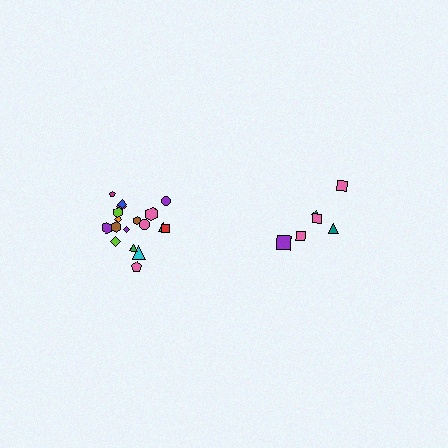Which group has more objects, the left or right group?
The left group.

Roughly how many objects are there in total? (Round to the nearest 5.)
Roughly 25 objects in total.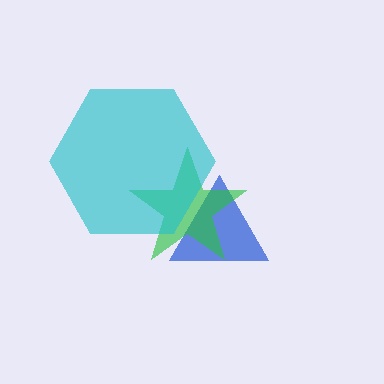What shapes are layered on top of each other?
The layered shapes are: a blue triangle, a green star, a cyan hexagon.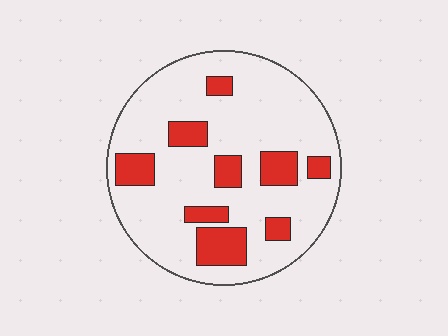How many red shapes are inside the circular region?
9.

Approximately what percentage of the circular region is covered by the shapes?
Approximately 20%.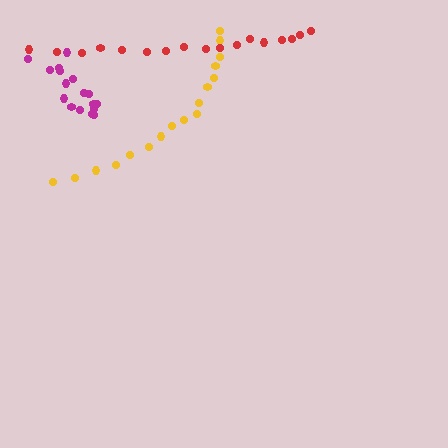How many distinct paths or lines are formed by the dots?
There are 3 distinct paths.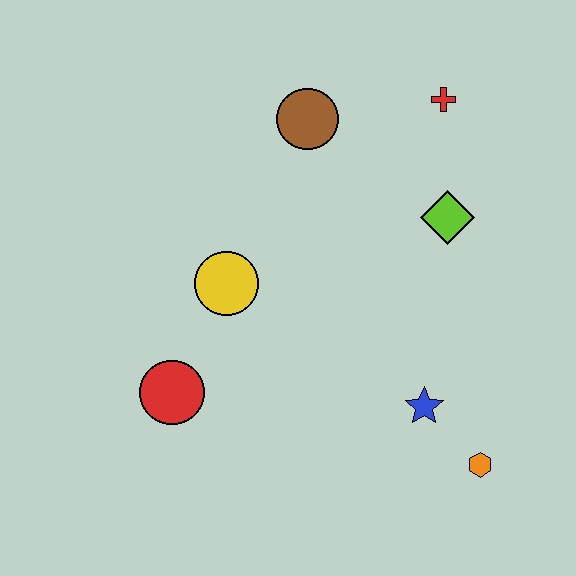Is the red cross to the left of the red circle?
No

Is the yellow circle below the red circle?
No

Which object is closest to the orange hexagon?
The blue star is closest to the orange hexagon.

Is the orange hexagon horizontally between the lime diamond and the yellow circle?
No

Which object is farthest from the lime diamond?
The red circle is farthest from the lime diamond.